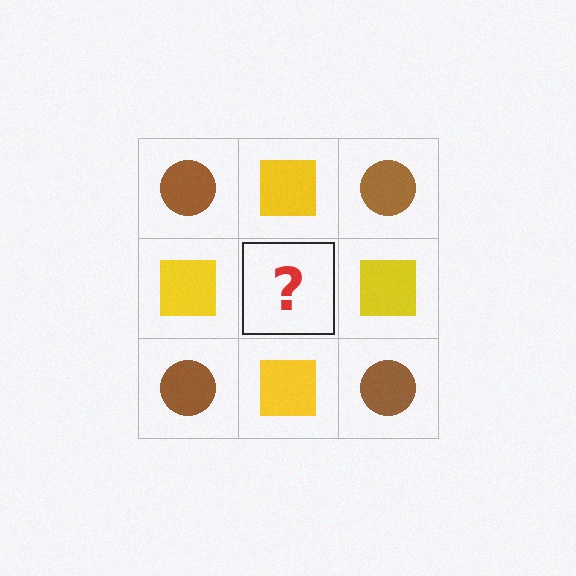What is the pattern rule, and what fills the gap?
The rule is that it alternates brown circle and yellow square in a checkerboard pattern. The gap should be filled with a brown circle.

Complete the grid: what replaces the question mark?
The question mark should be replaced with a brown circle.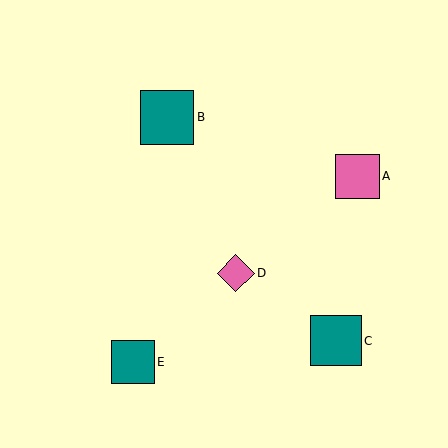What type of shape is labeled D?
Shape D is a pink diamond.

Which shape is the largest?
The teal square (labeled B) is the largest.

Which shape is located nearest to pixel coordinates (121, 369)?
The teal square (labeled E) at (133, 362) is nearest to that location.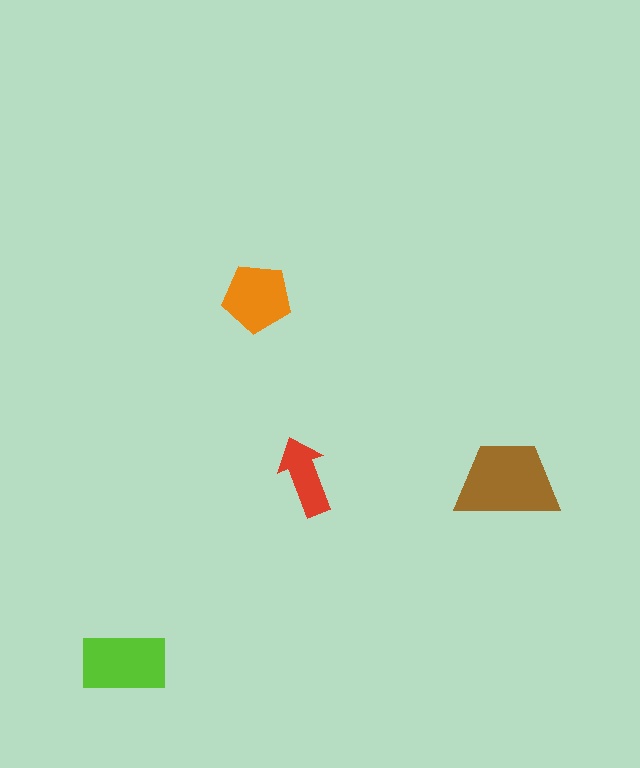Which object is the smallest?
The red arrow.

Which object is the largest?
The brown trapezoid.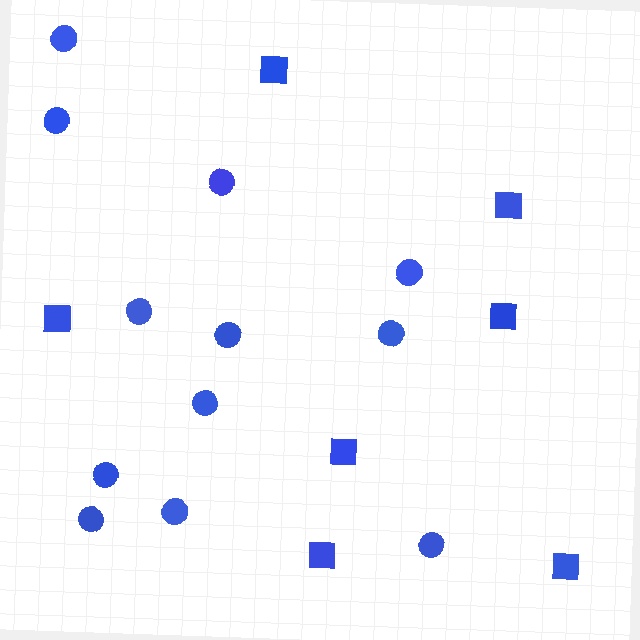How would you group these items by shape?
There are 2 groups: one group of squares (7) and one group of circles (12).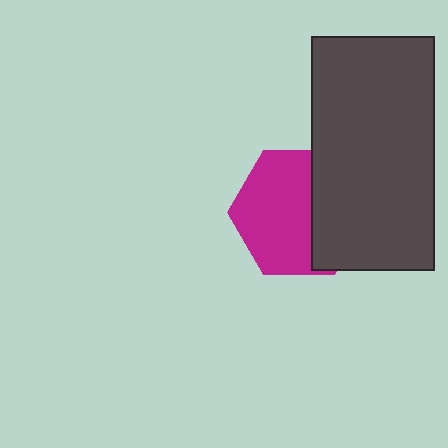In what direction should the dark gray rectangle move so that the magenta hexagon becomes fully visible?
The dark gray rectangle should move right. That is the shortest direction to clear the overlap and leave the magenta hexagon fully visible.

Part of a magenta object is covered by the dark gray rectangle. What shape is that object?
It is a hexagon.